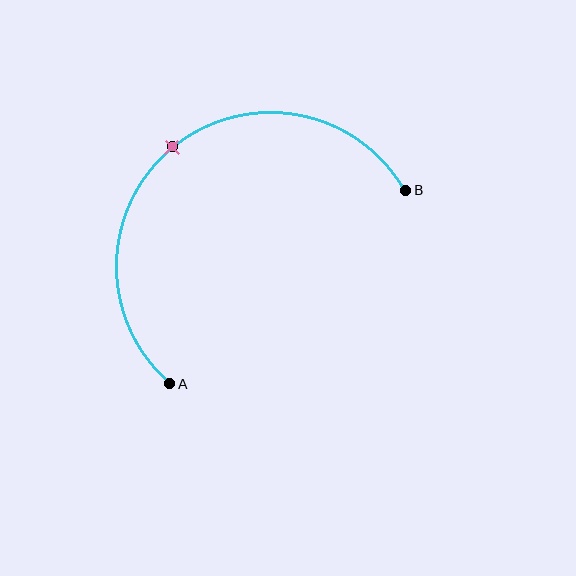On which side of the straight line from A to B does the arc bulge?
The arc bulges above and to the left of the straight line connecting A and B.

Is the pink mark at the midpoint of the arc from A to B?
Yes. The pink mark lies on the arc at equal arc-length from both A and B — it is the arc midpoint.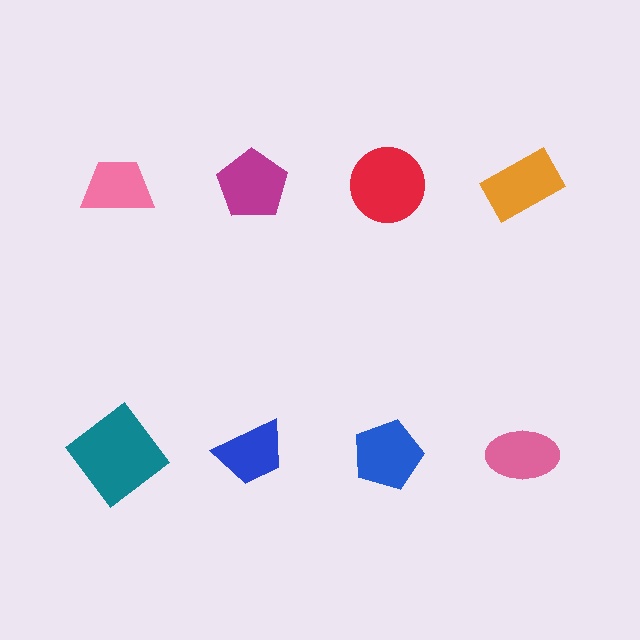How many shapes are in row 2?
4 shapes.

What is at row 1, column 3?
A red circle.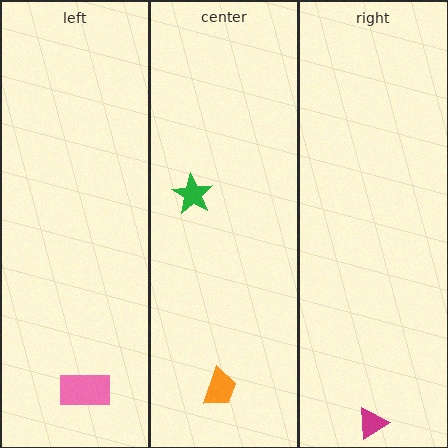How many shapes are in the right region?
1.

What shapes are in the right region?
The magenta triangle.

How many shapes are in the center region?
2.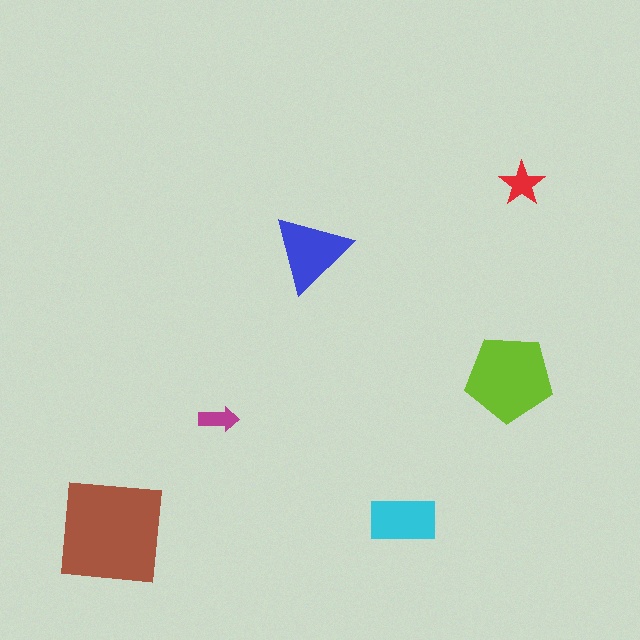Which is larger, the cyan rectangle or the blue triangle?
The blue triangle.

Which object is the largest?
The brown square.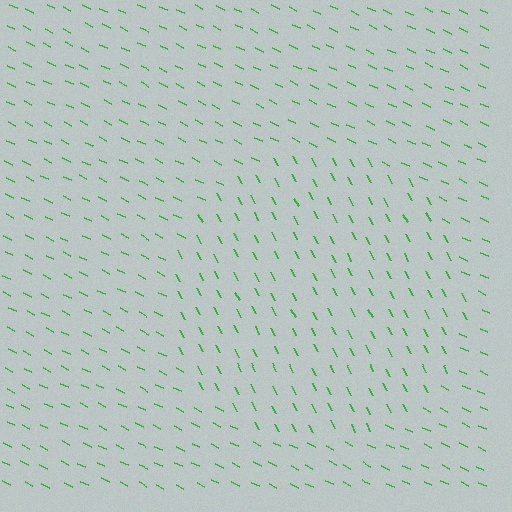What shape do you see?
I see a circle.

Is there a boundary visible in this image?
Yes, there is a texture boundary formed by a change in line orientation.